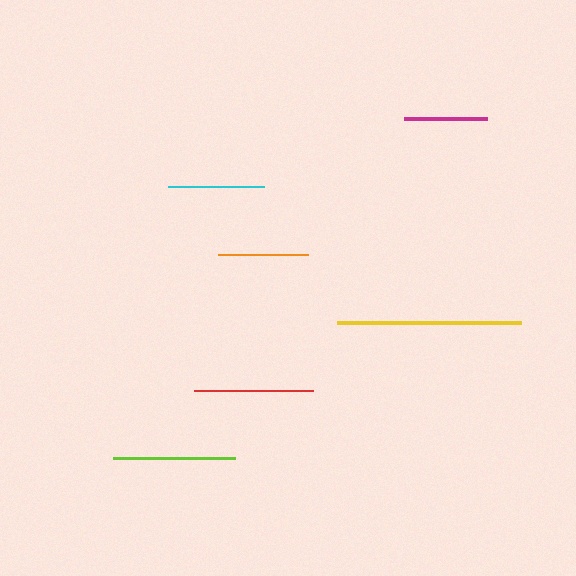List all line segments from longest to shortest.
From longest to shortest: yellow, lime, red, cyan, orange, magenta.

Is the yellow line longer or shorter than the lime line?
The yellow line is longer than the lime line.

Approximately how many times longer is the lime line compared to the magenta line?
The lime line is approximately 1.5 times the length of the magenta line.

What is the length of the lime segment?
The lime segment is approximately 122 pixels long.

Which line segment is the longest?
The yellow line is the longest at approximately 183 pixels.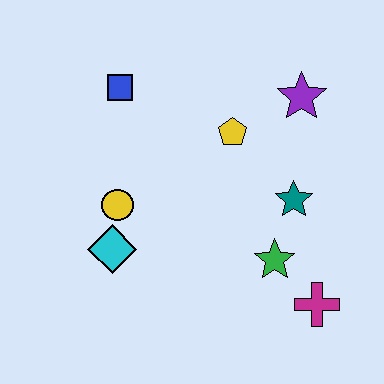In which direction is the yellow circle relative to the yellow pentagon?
The yellow circle is to the left of the yellow pentagon.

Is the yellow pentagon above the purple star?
No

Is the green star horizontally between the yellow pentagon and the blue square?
No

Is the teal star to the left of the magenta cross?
Yes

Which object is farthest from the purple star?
The cyan diamond is farthest from the purple star.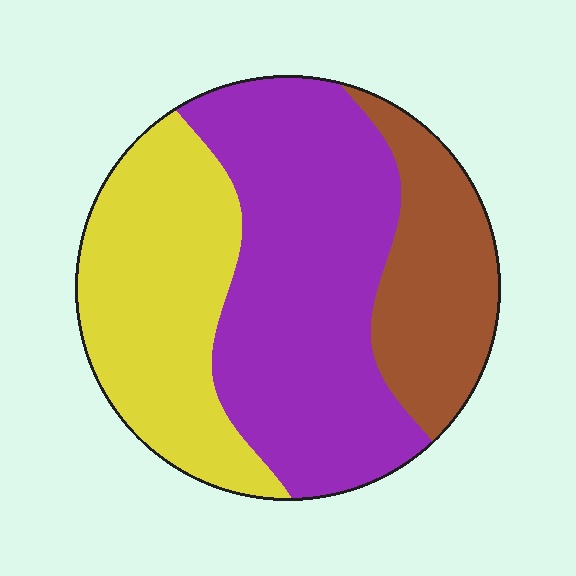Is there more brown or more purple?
Purple.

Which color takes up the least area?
Brown, at roughly 20%.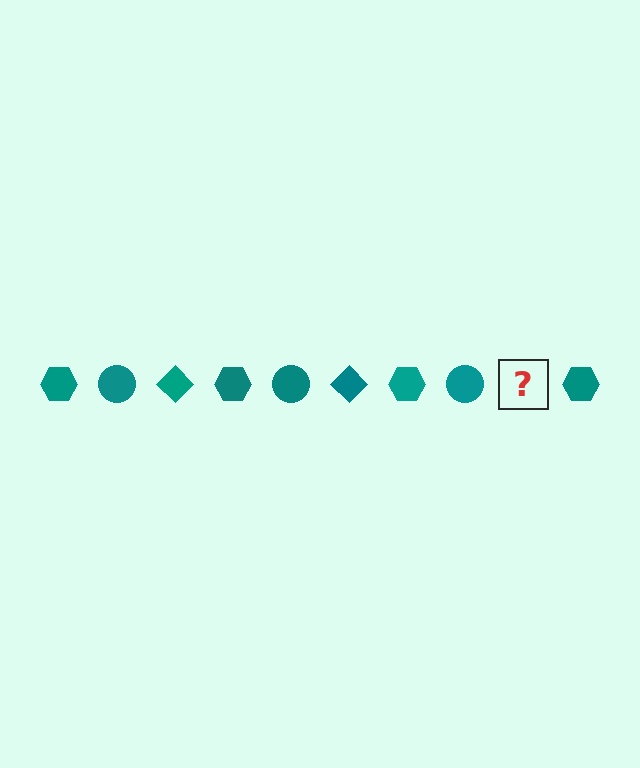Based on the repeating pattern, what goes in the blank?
The blank should be a teal diamond.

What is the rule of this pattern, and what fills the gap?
The rule is that the pattern cycles through hexagon, circle, diamond shapes in teal. The gap should be filled with a teal diamond.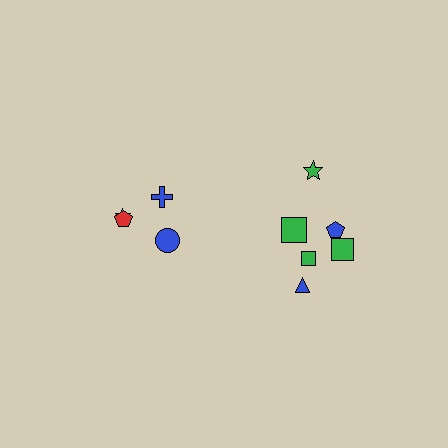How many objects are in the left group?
There are 4 objects.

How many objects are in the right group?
There are 6 objects.